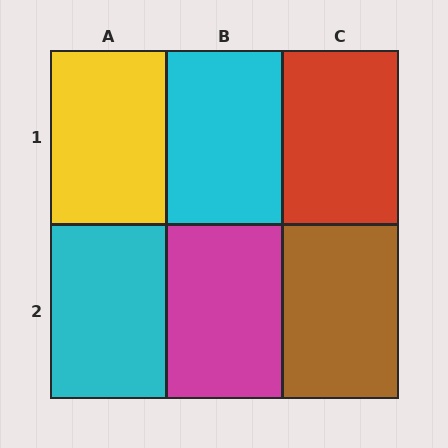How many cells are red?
1 cell is red.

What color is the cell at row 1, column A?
Yellow.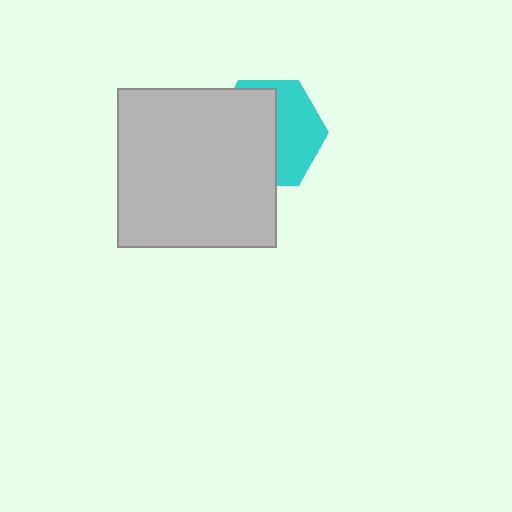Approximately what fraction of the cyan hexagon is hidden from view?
Roughly 57% of the cyan hexagon is hidden behind the light gray square.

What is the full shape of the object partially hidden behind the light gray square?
The partially hidden object is a cyan hexagon.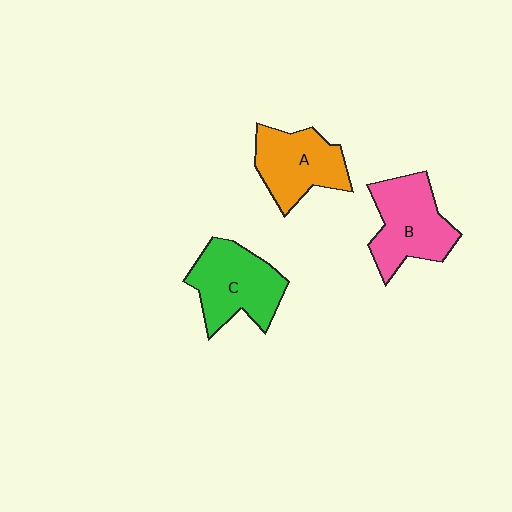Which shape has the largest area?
Shape C (green).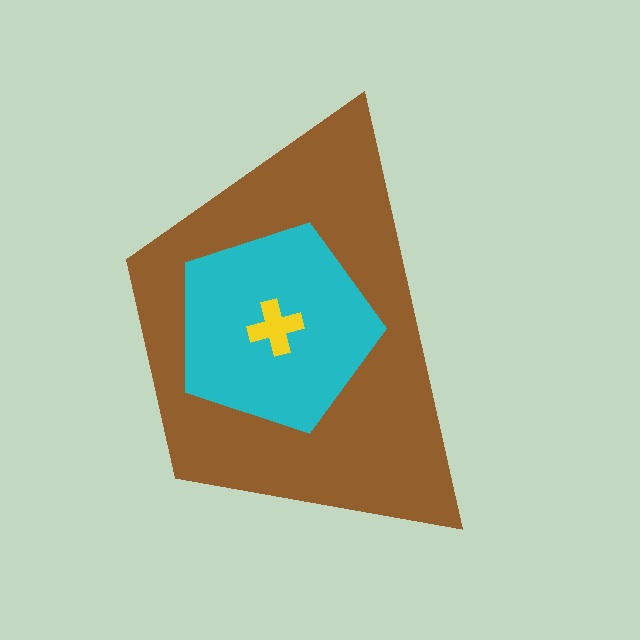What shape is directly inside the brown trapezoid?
The cyan pentagon.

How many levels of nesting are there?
3.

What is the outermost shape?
The brown trapezoid.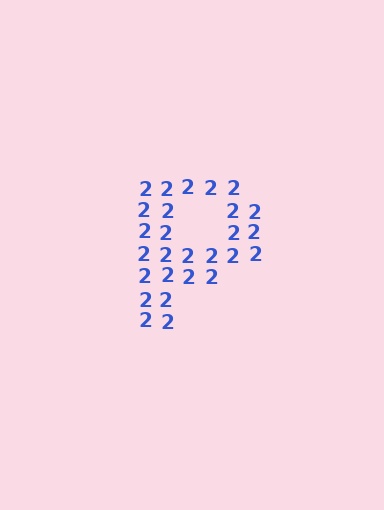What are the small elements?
The small elements are digit 2's.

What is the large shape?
The large shape is the letter P.